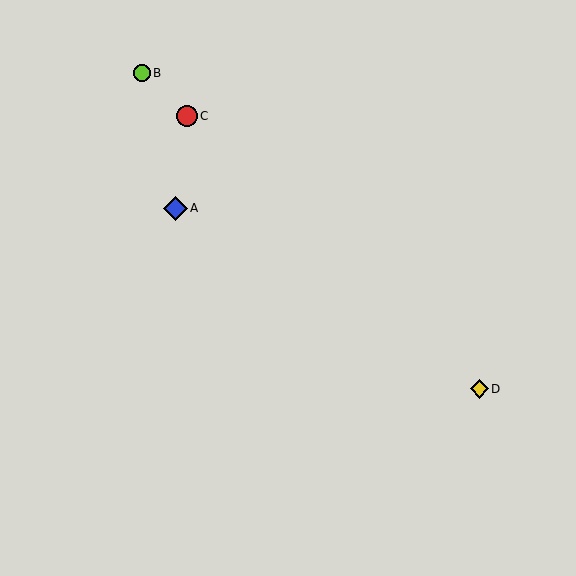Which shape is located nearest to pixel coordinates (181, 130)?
The red circle (labeled C) at (187, 116) is nearest to that location.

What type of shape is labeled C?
Shape C is a red circle.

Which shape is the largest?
The blue diamond (labeled A) is the largest.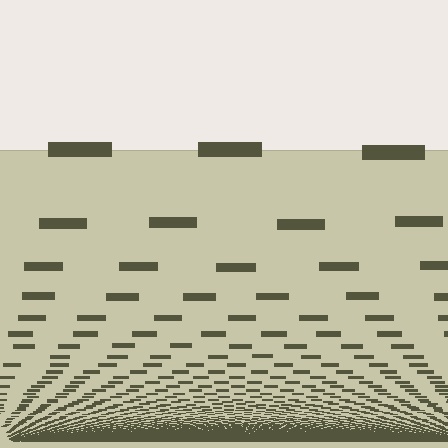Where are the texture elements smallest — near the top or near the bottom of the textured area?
Near the bottom.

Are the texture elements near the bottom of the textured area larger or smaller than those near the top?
Smaller. The gradient is inverted — elements near the bottom are smaller and denser.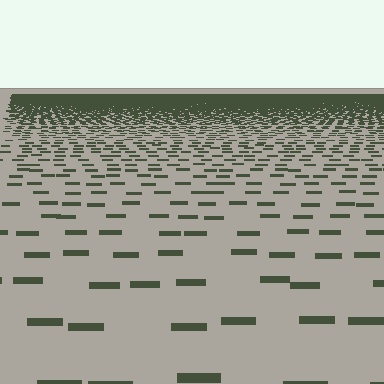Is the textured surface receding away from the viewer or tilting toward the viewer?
The surface is receding away from the viewer. Texture elements get smaller and denser toward the top.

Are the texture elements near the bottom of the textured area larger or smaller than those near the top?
Larger. Near the bottom, elements are closer to the viewer and appear at a bigger on-screen size.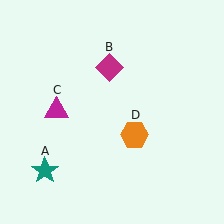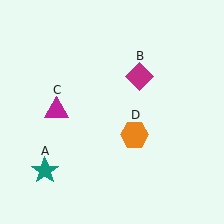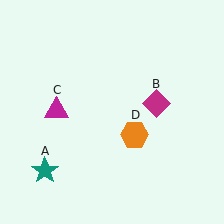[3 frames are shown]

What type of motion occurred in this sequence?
The magenta diamond (object B) rotated clockwise around the center of the scene.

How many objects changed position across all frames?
1 object changed position: magenta diamond (object B).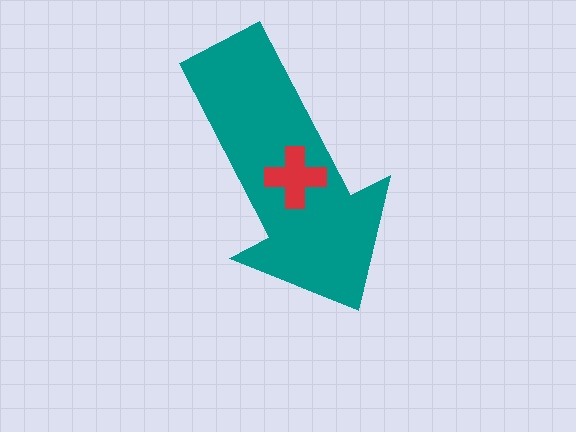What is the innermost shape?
The red cross.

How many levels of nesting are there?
2.